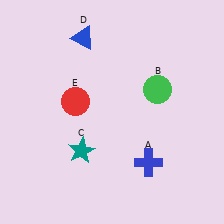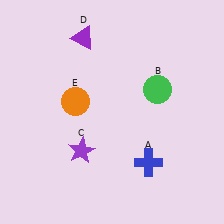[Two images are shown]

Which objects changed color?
C changed from teal to purple. D changed from blue to purple. E changed from red to orange.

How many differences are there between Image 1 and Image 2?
There are 3 differences between the two images.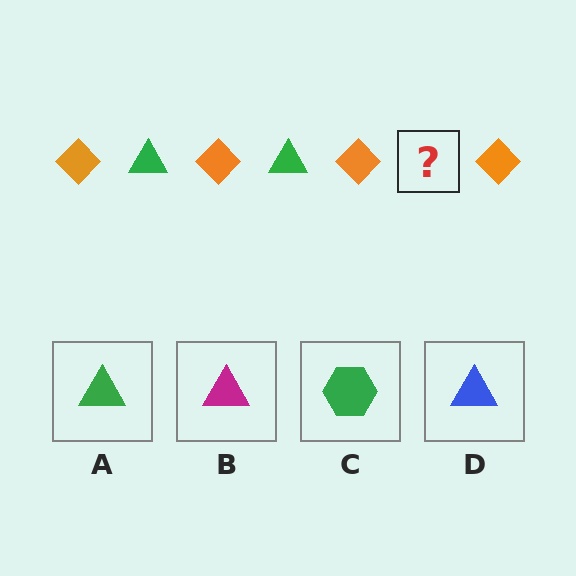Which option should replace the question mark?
Option A.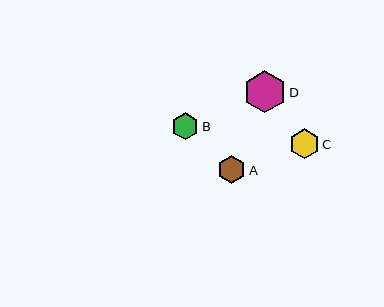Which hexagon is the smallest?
Hexagon B is the smallest with a size of approximately 27 pixels.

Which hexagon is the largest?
Hexagon D is the largest with a size of approximately 42 pixels.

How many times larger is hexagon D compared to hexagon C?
Hexagon D is approximately 1.4 times the size of hexagon C.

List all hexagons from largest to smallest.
From largest to smallest: D, C, A, B.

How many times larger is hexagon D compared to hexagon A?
Hexagon D is approximately 1.5 times the size of hexagon A.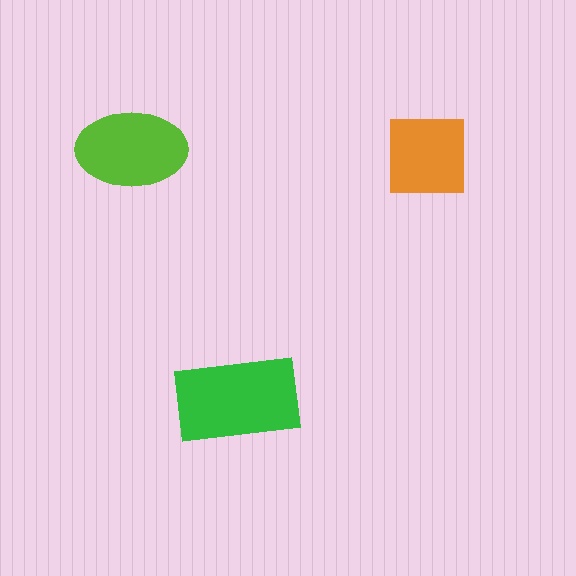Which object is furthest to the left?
The lime ellipse is leftmost.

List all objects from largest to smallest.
The green rectangle, the lime ellipse, the orange square.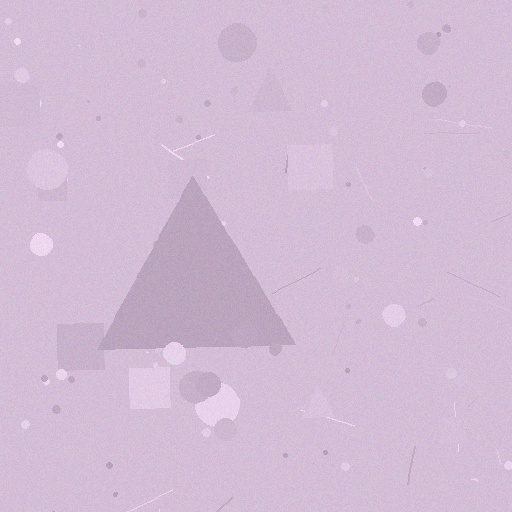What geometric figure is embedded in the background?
A triangle is embedded in the background.